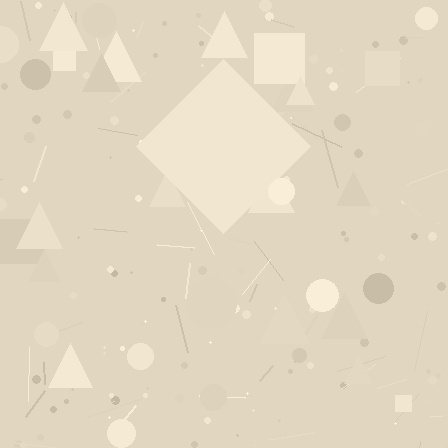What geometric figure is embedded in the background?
A diamond is embedded in the background.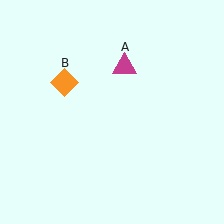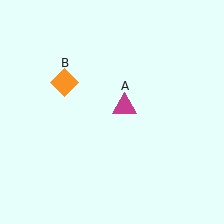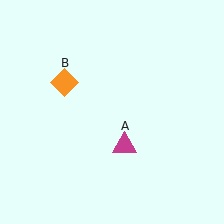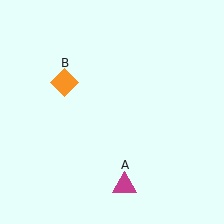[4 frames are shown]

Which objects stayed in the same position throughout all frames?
Orange diamond (object B) remained stationary.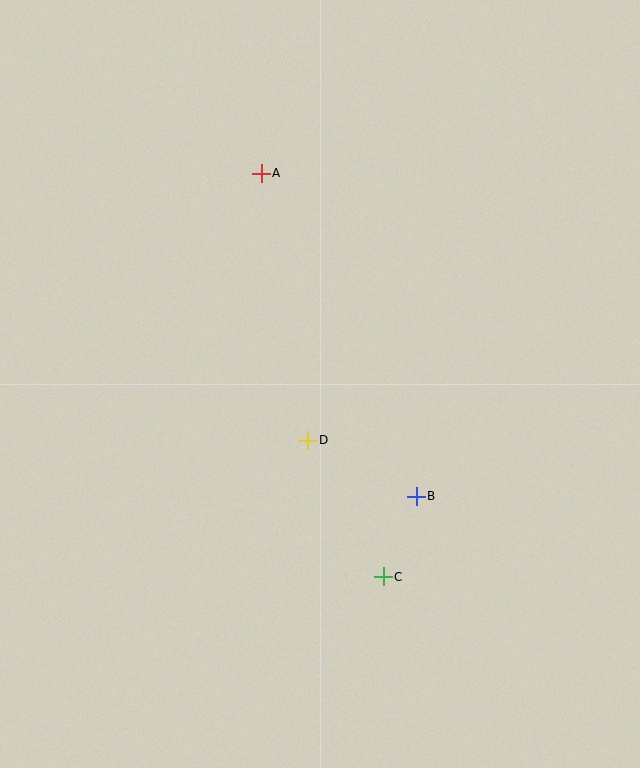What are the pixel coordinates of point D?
Point D is at (308, 440).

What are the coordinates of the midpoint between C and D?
The midpoint between C and D is at (346, 509).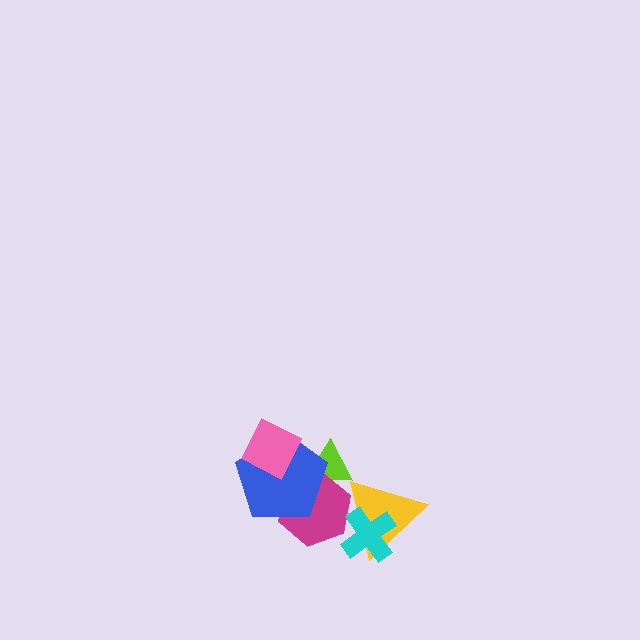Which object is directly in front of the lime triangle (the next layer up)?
The magenta hexagon is directly in front of the lime triangle.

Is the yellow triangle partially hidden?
Yes, it is partially covered by another shape.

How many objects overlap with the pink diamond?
1 object overlaps with the pink diamond.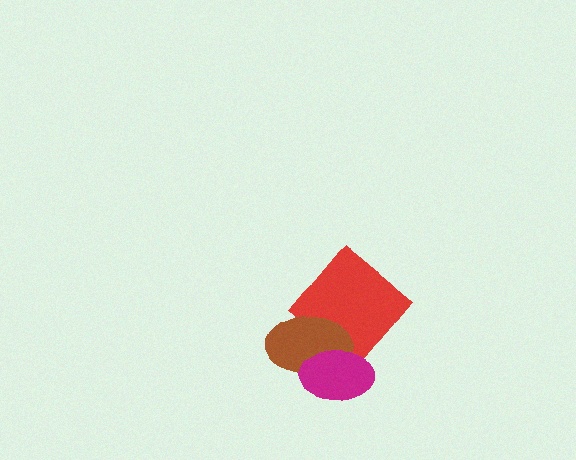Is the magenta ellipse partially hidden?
No, no other shape covers it.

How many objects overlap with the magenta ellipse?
2 objects overlap with the magenta ellipse.